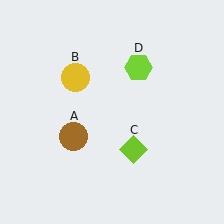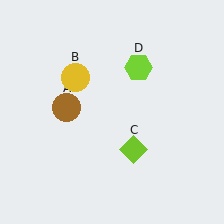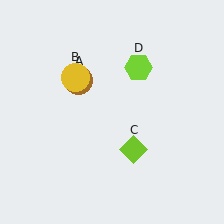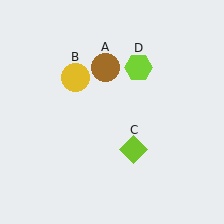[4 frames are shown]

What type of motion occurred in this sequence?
The brown circle (object A) rotated clockwise around the center of the scene.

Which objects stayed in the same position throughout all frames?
Yellow circle (object B) and lime diamond (object C) and lime hexagon (object D) remained stationary.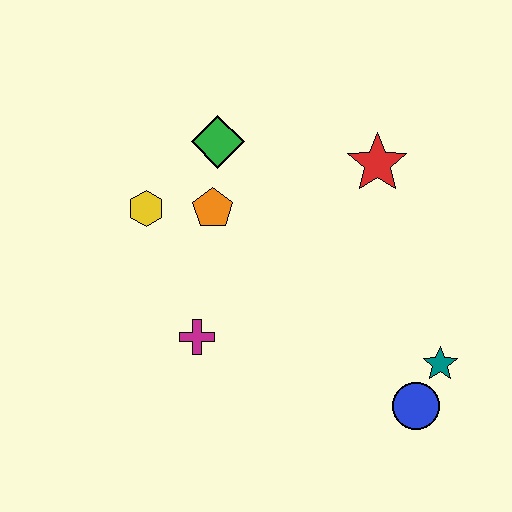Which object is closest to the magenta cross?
The orange pentagon is closest to the magenta cross.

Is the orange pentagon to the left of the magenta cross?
No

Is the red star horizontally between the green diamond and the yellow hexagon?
No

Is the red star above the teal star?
Yes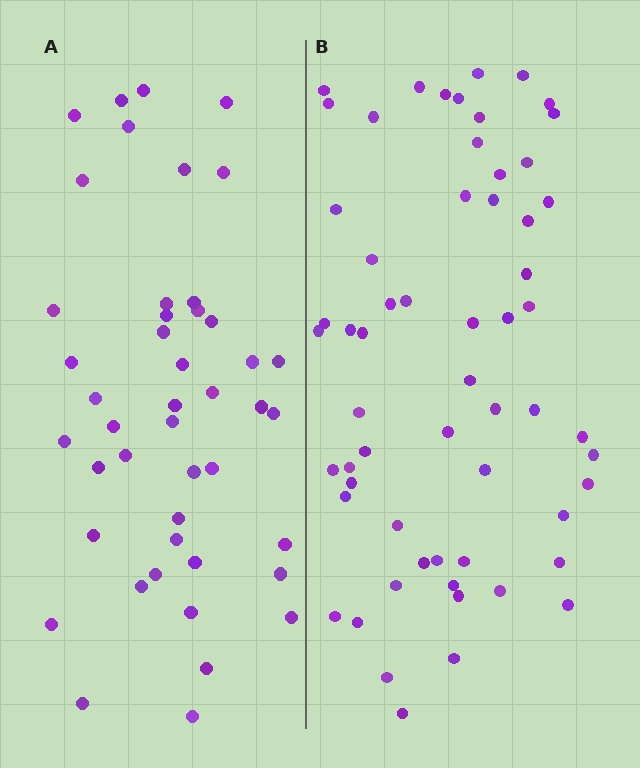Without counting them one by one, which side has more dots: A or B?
Region B (the right region) has more dots.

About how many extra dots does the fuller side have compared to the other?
Region B has approximately 15 more dots than region A.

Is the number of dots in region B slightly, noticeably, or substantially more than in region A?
Region B has noticeably more, but not dramatically so. The ratio is roughly 1.3 to 1.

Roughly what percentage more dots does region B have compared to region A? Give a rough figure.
About 35% more.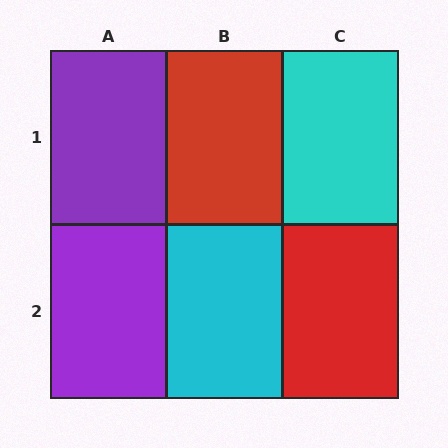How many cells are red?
2 cells are red.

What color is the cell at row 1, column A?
Purple.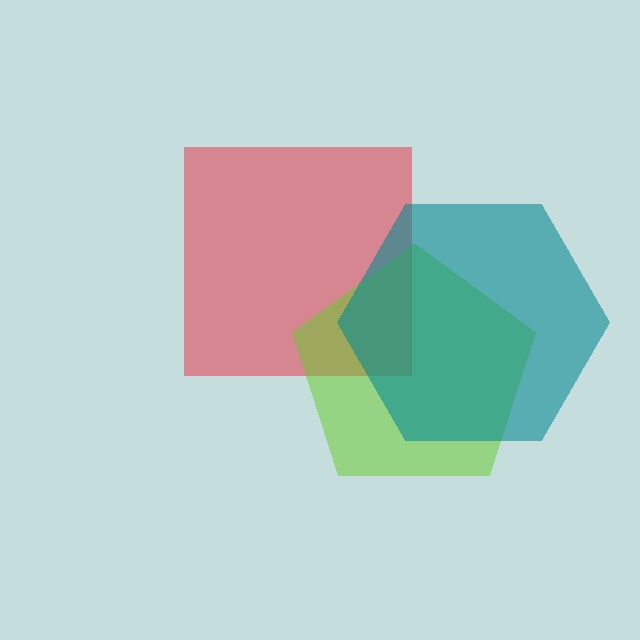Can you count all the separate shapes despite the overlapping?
Yes, there are 3 separate shapes.